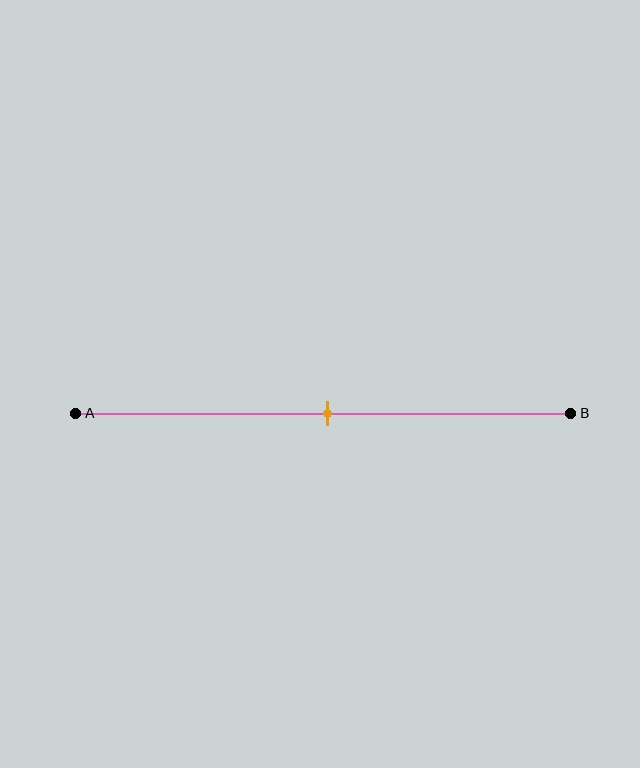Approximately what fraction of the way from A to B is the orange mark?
The orange mark is approximately 50% of the way from A to B.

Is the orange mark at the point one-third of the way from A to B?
No, the mark is at about 50% from A, not at the 33% one-third point.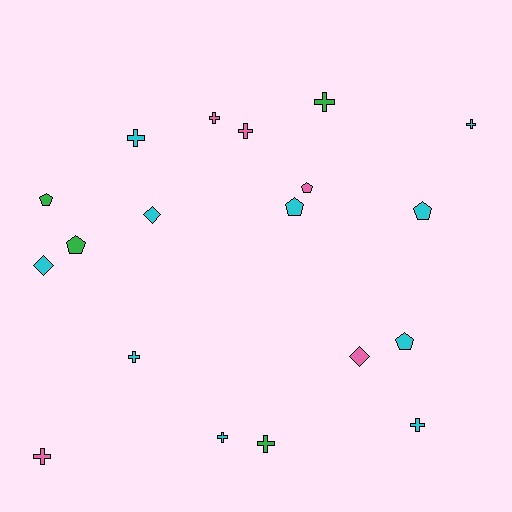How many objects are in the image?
There are 19 objects.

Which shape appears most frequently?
Cross, with 10 objects.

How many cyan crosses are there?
There are 5 cyan crosses.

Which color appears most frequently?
Cyan, with 10 objects.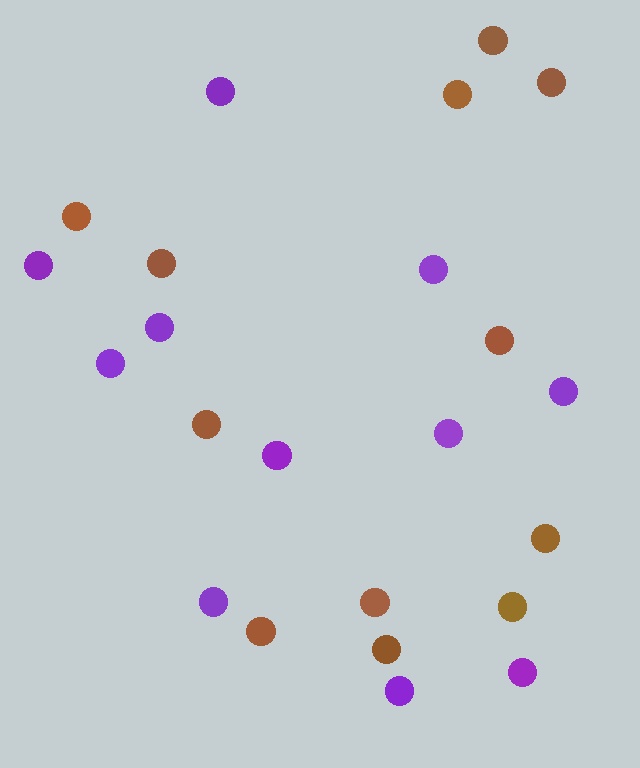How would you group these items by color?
There are 2 groups: one group of purple circles (11) and one group of brown circles (12).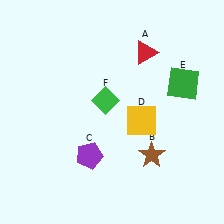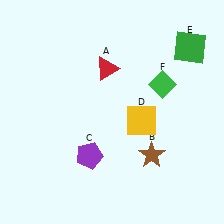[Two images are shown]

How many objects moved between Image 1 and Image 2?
3 objects moved between the two images.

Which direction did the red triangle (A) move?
The red triangle (A) moved left.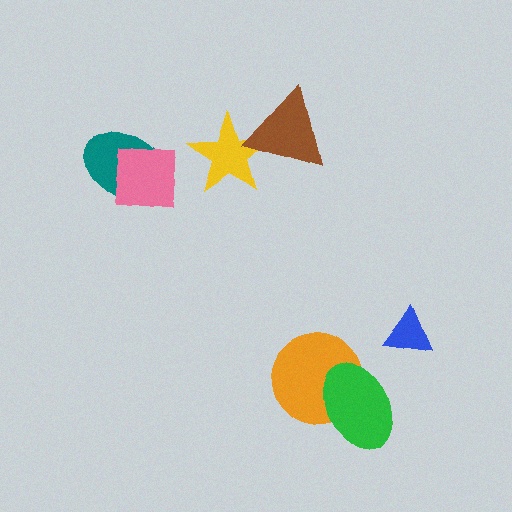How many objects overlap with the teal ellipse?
1 object overlaps with the teal ellipse.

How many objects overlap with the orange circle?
1 object overlaps with the orange circle.